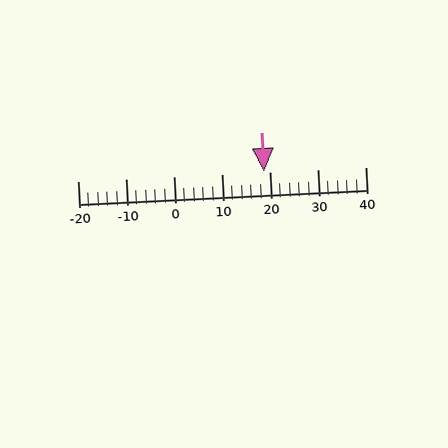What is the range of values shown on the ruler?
The ruler shows values from -20 to 40.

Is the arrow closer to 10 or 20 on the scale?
The arrow is closer to 20.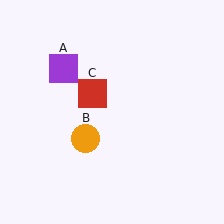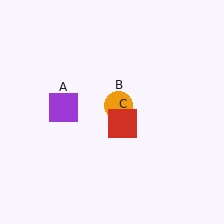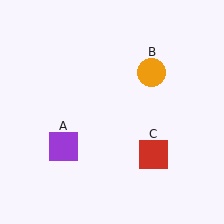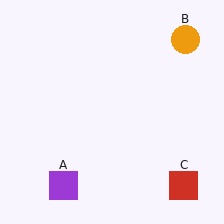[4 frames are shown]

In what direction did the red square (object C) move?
The red square (object C) moved down and to the right.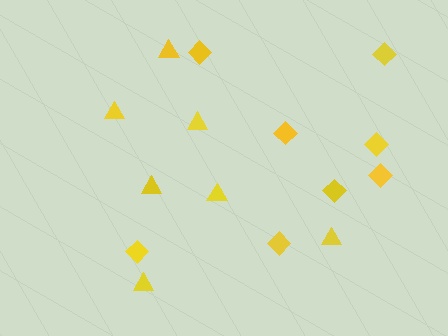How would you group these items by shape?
There are 2 groups: one group of triangles (7) and one group of diamonds (8).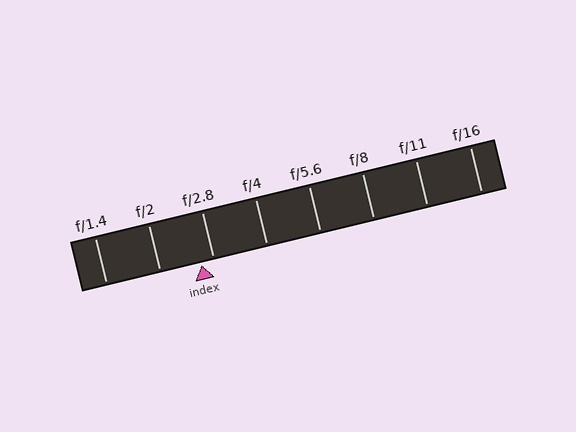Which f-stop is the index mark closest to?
The index mark is closest to f/2.8.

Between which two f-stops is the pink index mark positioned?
The index mark is between f/2 and f/2.8.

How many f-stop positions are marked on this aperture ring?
There are 8 f-stop positions marked.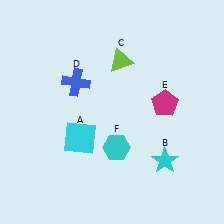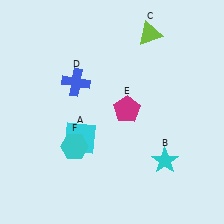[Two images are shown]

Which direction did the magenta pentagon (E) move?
The magenta pentagon (E) moved left.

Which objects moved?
The objects that moved are: the lime triangle (C), the magenta pentagon (E), the cyan hexagon (F).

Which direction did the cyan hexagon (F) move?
The cyan hexagon (F) moved left.